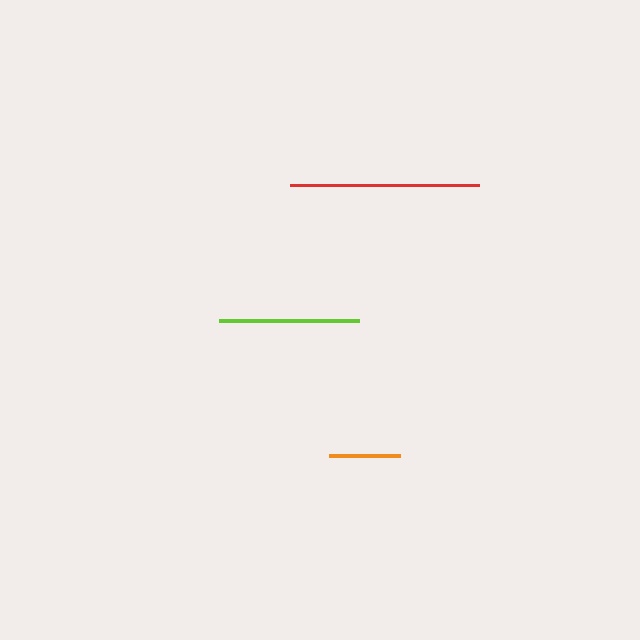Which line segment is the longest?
The red line is the longest at approximately 189 pixels.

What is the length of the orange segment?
The orange segment is approximately 71 pixels long.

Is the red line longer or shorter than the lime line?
The red line is longer than the lime line.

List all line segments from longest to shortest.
From longest to shortest: red, lime, orange.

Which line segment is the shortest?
The orange line is the shortest at approximately 71 pixels.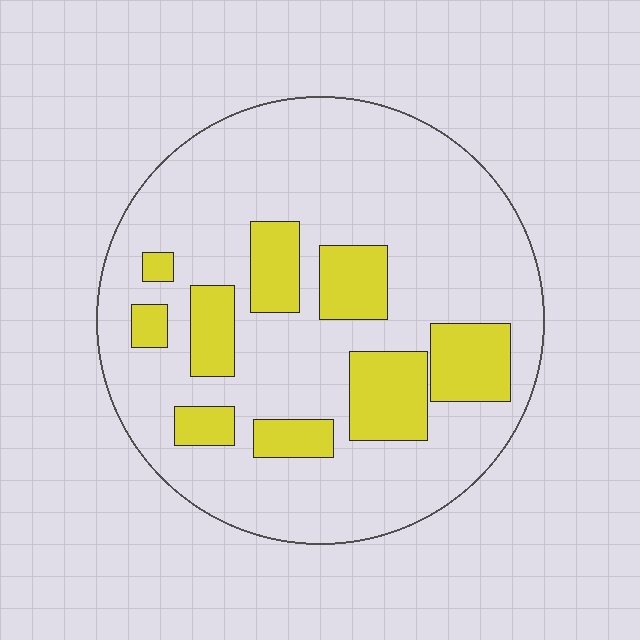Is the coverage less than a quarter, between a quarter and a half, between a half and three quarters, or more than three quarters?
Less than a quarter.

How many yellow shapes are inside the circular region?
9.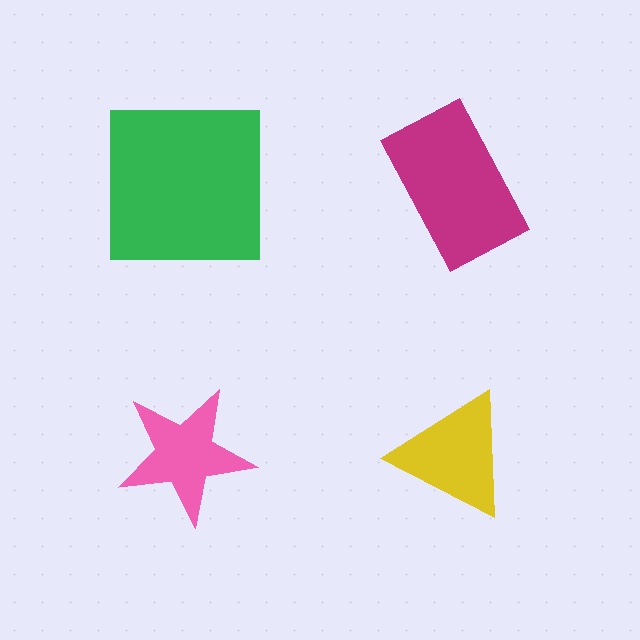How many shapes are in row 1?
2 shapes.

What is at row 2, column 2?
A yellow triangle.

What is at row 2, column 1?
A pink star.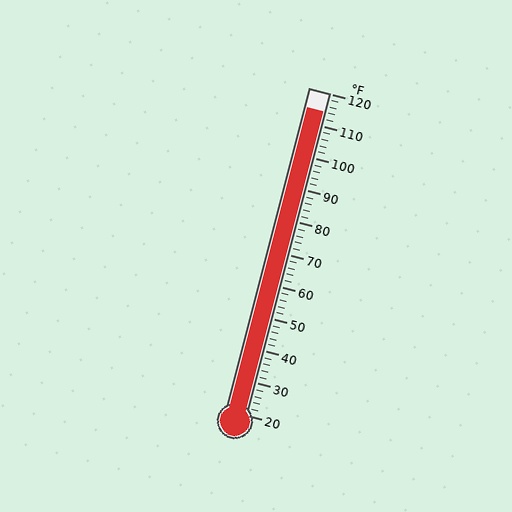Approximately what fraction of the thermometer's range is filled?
The thermometer is filled to approximately 95% of its range.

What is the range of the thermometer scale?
The thermometer scale ranges from 20°F to 120°F.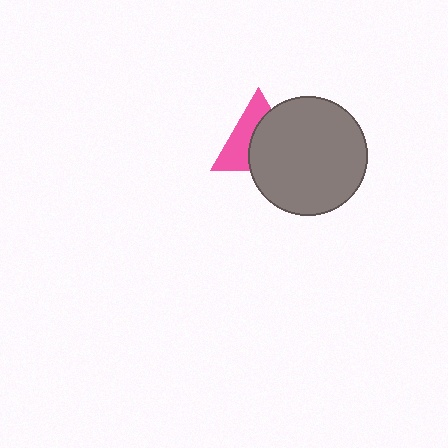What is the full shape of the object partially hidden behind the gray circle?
The partially hidden object is a pink triangle.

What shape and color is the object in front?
The object in front is a gray circle.